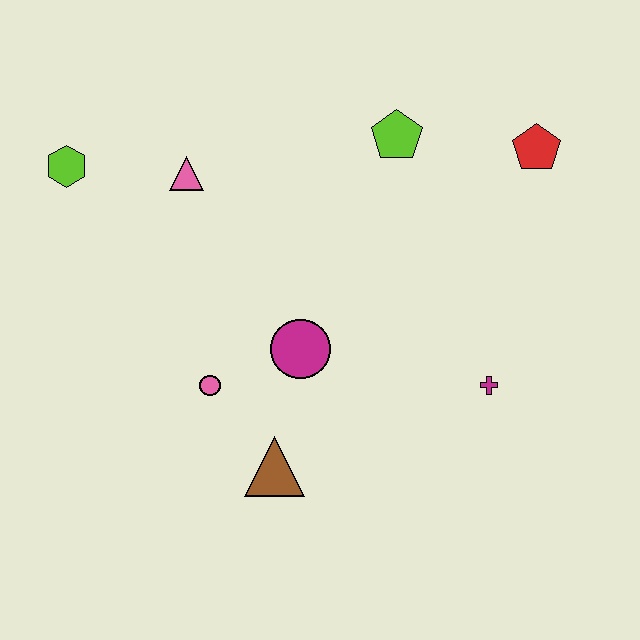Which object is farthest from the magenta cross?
The lime hexagon is farthest from the magenta cross.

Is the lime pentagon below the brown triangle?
No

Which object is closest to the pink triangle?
The lime hexagon is closest to the pink triangle.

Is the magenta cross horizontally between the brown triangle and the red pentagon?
Yes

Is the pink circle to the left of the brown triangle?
Yes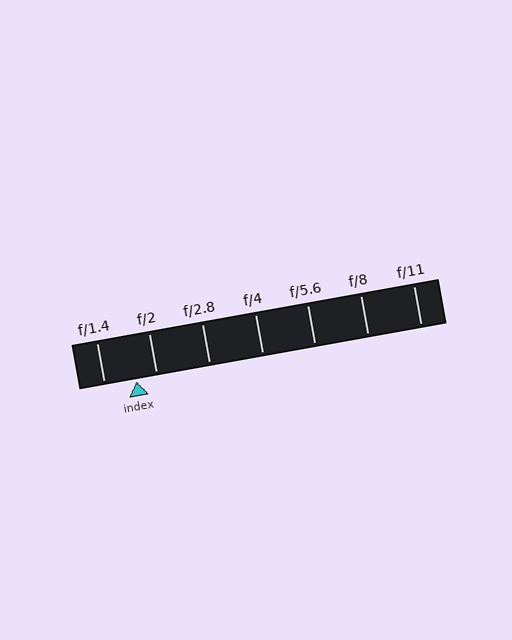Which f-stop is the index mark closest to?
The index mark is closest to f/2.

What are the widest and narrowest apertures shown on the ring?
The widest aperture shown is f/1.4 and the narrowest is f/11.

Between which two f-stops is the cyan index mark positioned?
The index mark is between f/1.4 and f/2.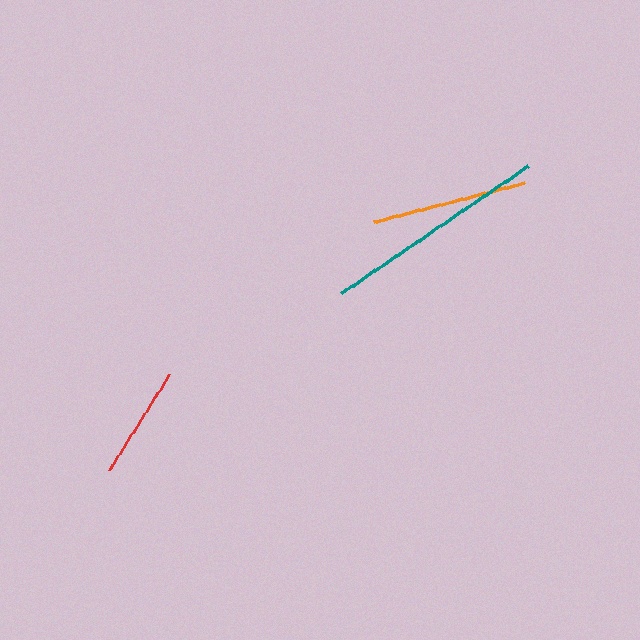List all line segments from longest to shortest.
From longest to shortest: teal, orange, red.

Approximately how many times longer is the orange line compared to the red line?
The orange line is approximately 1.4 times the length of the red line.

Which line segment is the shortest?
The red line is the shortest at approximately 113 pixels.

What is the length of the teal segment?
The teal segment is approximately 226 pixels long.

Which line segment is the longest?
The teal line is the longest at approximately 226 pixels.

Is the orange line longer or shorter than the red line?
The orange line is longer than the red line.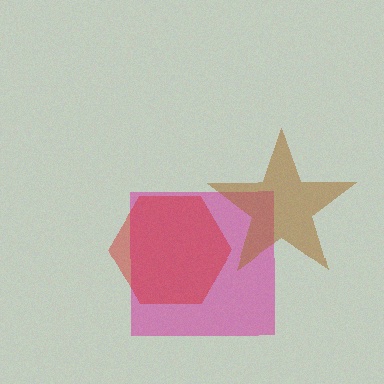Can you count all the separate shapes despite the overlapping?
Yes, there are 3 separate shapes.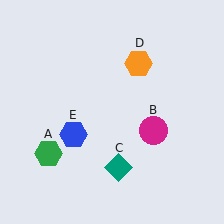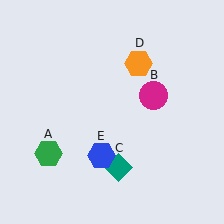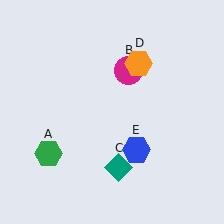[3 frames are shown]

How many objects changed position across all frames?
2 objects changed position: magenta circle (object B), blue hexagon (object E).